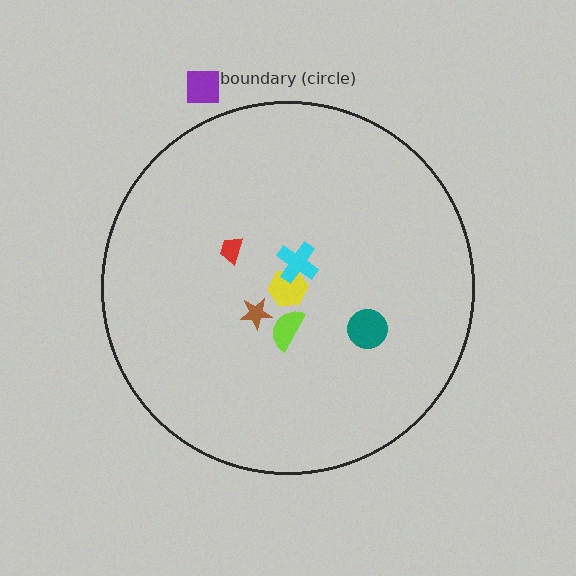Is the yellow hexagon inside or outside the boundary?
Inside.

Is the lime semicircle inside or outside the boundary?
Inside.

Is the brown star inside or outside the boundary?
Inside.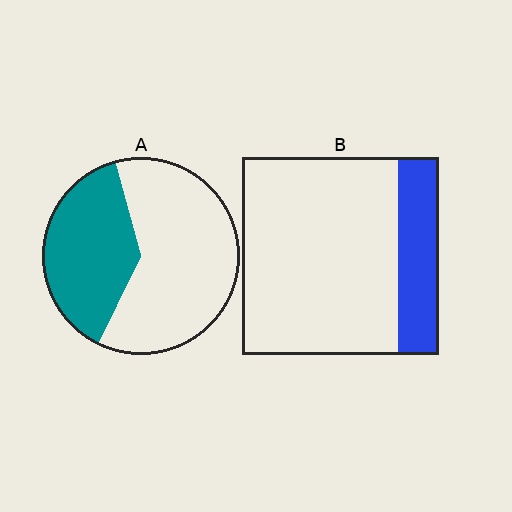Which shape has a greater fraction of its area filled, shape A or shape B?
Shape A.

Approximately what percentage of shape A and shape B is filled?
A is approximately 40% and B is approximately 20%.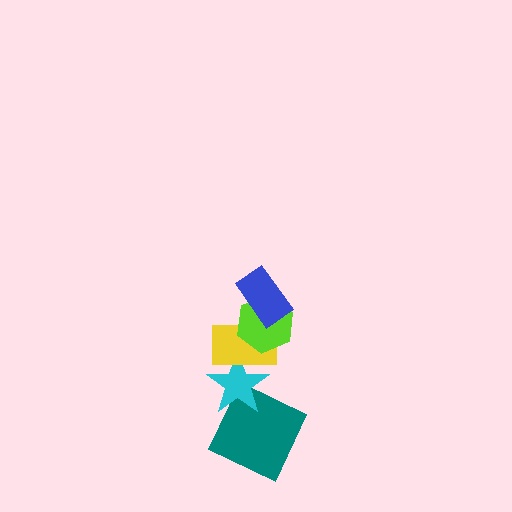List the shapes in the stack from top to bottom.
From top to bottom: the blue rectangle, the lime hexagon, the yellow rectangle, the cyan star, the teal square.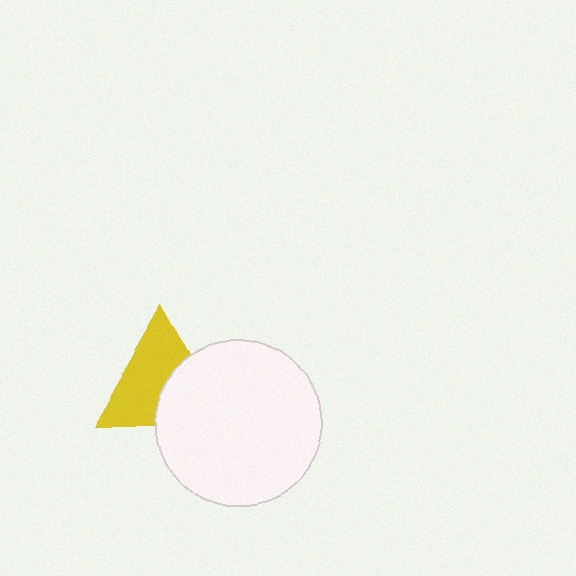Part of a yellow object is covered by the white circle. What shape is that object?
It is a triangle.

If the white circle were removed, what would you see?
You would see the complete yellow triangle.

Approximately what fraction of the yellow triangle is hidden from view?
Roughly 39% of the yellow triangle is hidden behind the white circle.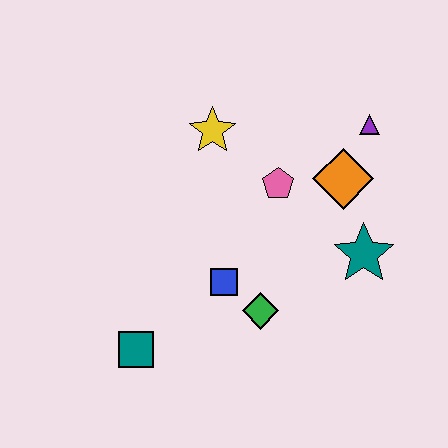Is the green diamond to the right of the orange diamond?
No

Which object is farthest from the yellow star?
The teal square is farthest from the yellow star.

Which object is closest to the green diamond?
The blue square is closest to the green diamond.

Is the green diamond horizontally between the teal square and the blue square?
No